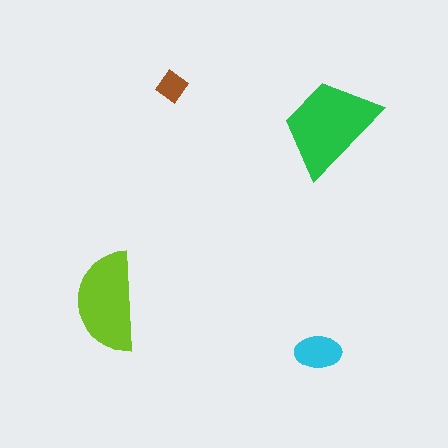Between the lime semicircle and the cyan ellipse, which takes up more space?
The lime semicircle.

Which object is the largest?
The green trapezoid.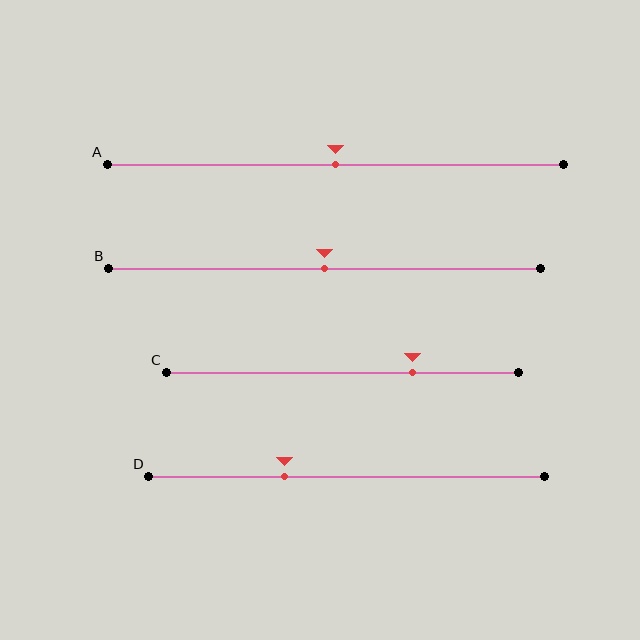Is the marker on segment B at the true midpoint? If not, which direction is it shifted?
Yes, the marker on segment B is at the true midpoint.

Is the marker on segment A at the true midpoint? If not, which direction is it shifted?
Yes, the marker on segment A is at the true midpoint.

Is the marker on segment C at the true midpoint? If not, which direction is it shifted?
No, the marker on segment C is shifted to the right by about 20% of the segment length.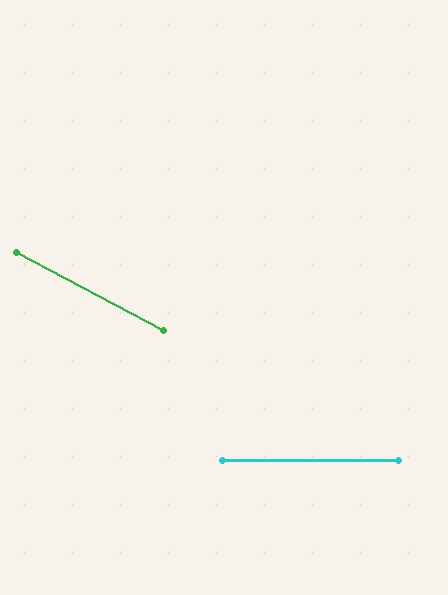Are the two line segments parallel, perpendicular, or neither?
Neither parallel nor perpendicular — they differ by about 28°.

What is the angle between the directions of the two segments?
Approximately 28 degrees.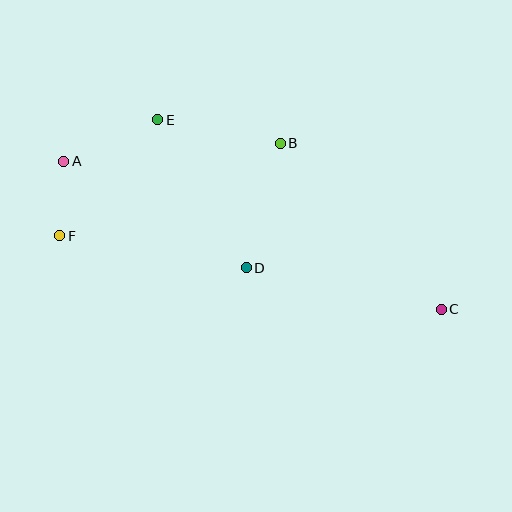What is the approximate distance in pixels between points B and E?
The distance between B and E is approximately 125 pixels.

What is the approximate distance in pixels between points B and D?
The distance between B and D is approximately 129 pixels.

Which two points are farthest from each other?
Points A and C are farthest from each other.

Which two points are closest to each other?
Points A and F are closest to each other.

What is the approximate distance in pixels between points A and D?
The distance between A and D is approximately 211 pixels.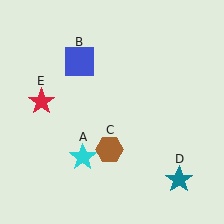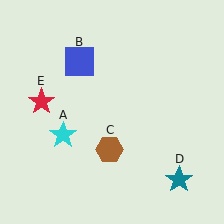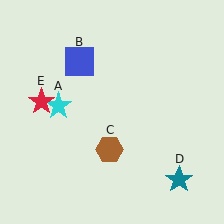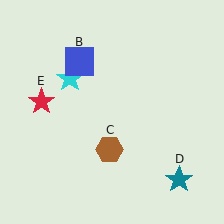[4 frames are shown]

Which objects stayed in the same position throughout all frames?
Blue square (object B) and brown hexagon (object C) and teal star (object D) and red star (object E) remained stationary.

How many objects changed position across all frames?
1 object changed position: cyan star (object A).